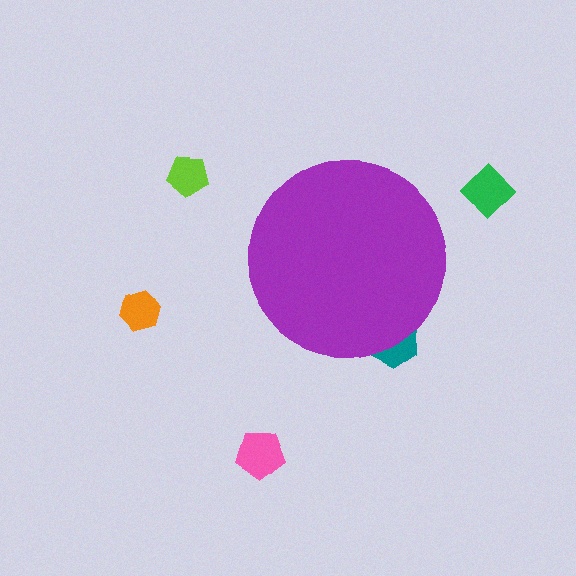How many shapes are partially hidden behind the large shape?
1 shape is partially hidden.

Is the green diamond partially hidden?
No, the green diamond is fully visible.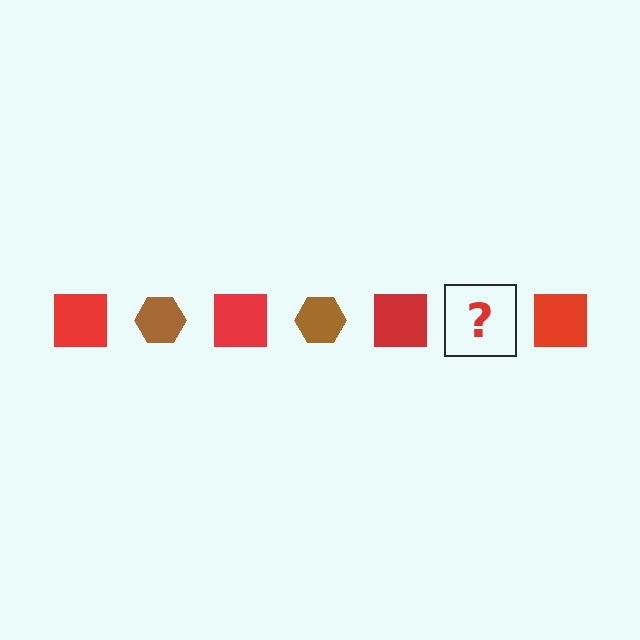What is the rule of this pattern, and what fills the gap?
The rule is that the pattern alternates between red square and brown hexagon. The gap should be filled with a brown hexagon.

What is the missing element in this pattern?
The missing element is a brown hexagon.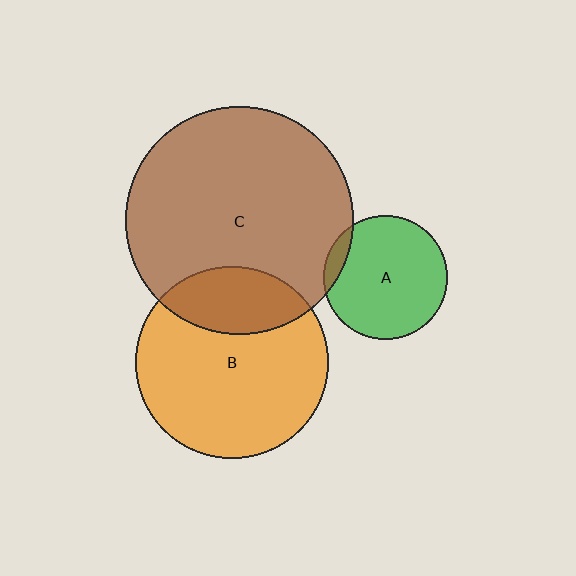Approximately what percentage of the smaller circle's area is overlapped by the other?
Approximately 10%.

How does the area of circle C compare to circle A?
Approximately 3.4 times.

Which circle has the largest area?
Circle C (brown).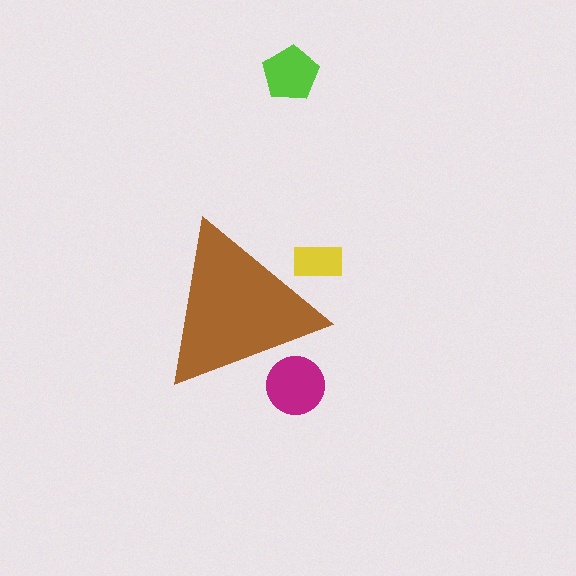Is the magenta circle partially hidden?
Yes, the magenta circle is partially hidden behind the brown triangle.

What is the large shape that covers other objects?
A brown triangle.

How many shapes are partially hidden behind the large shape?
2 shapes are partially hidden.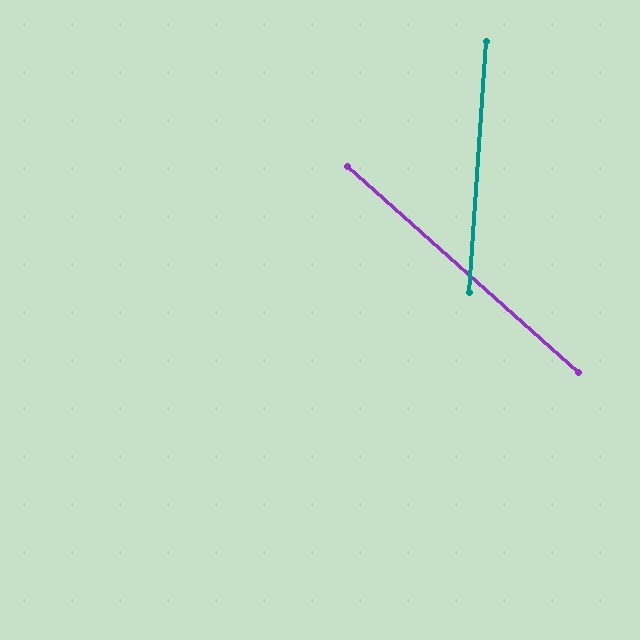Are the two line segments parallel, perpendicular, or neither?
Neither parallel nor perpendicular — they differ by about 52°.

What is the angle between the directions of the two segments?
Approximately 52 degrees.